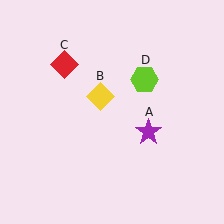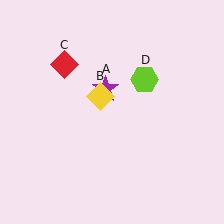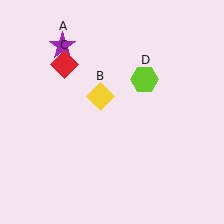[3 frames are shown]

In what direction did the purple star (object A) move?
The purple star (object A) moved up and to the left.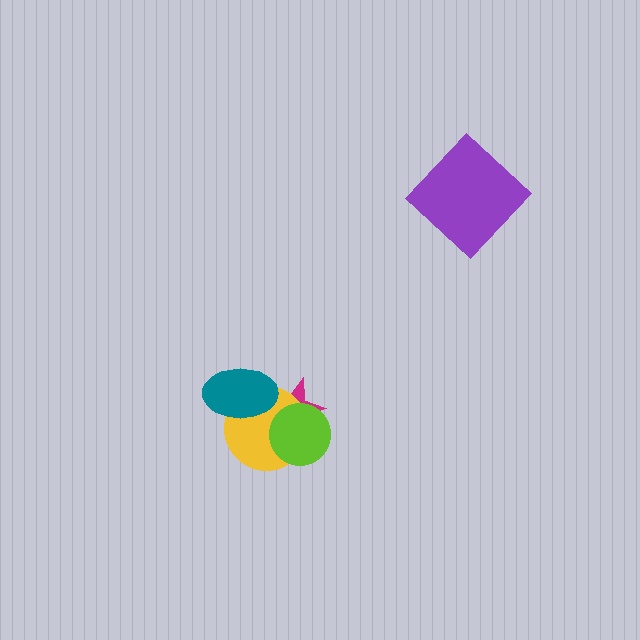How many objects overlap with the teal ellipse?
2 objects overlap with the teal ellipse.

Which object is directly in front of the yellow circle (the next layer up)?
The lime circle is directly in front of the yellow circle.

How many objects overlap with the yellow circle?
3 objects overlap with the yellow circle.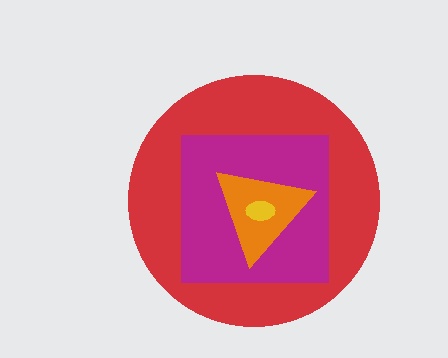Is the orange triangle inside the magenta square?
Yes.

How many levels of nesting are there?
4.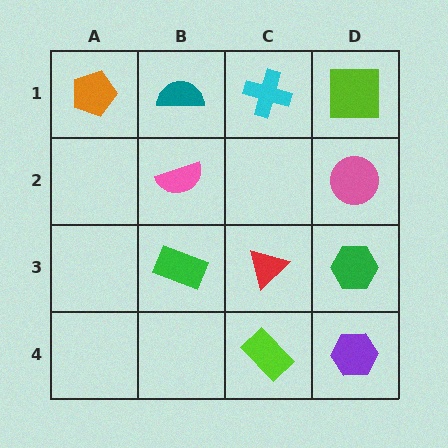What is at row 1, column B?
A teal semicircle.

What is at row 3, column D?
A green hexagon.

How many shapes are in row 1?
4 shapes.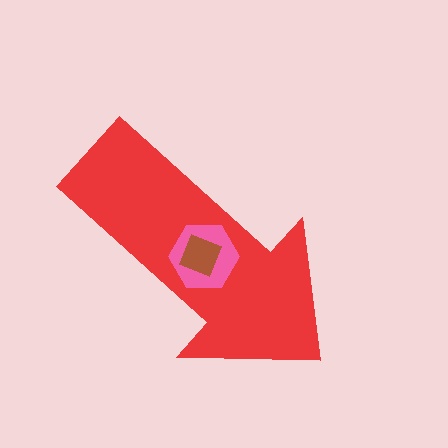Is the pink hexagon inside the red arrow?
Yes.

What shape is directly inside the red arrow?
The pink hexagon.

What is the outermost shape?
The red arrow.